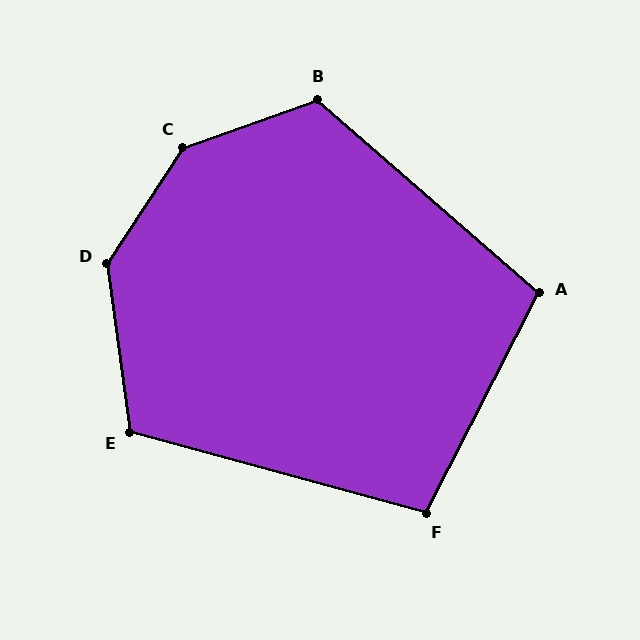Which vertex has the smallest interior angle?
F, at approximately 102 degrees.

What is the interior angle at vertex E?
Approximately 113 degrees (obtuse).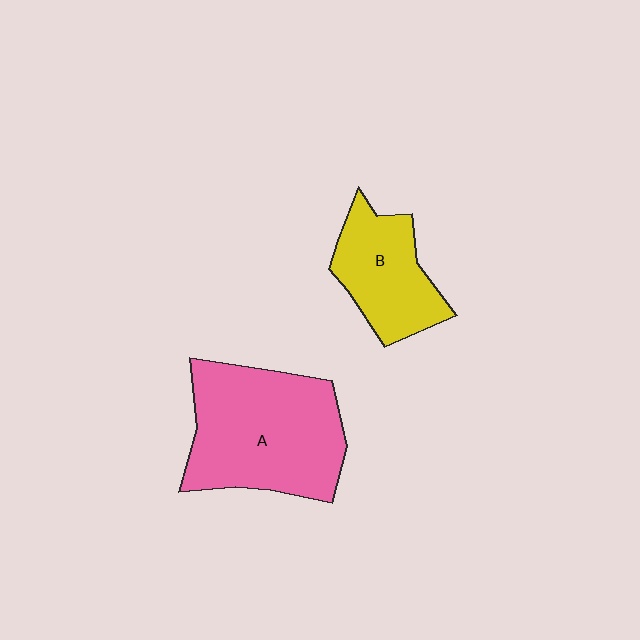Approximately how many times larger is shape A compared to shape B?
Approximately 1.8 times.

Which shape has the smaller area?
Shape B (yellow).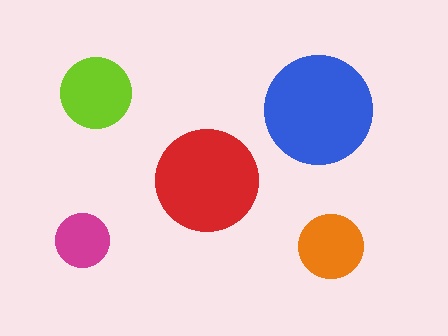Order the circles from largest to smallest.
the blue one, the red one, the lime one, the orange one, the magenta one.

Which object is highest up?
The lime circle is topmost.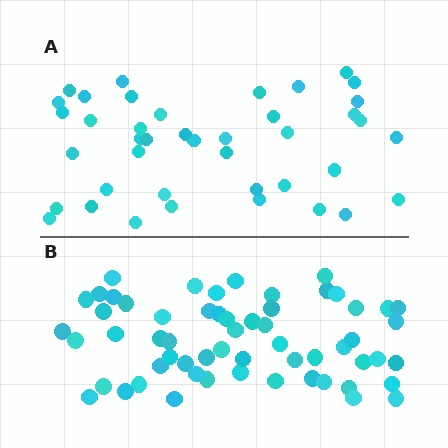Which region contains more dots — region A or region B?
Region B (the bottom region) has more dots.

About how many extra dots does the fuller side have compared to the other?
Region B has approximately 20 more dots than region A.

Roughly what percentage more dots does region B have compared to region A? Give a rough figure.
About 45% more.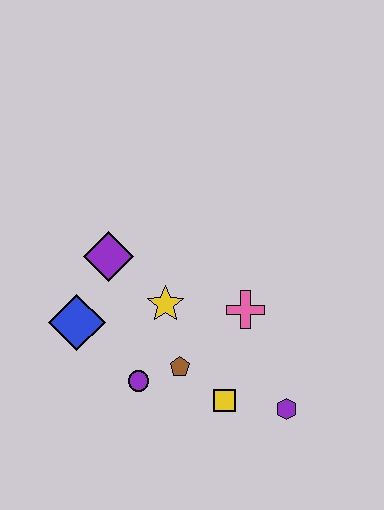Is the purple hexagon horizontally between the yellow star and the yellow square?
No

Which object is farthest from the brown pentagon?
The purple diamond is farthest from the brown pentagon.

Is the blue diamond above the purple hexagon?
Yes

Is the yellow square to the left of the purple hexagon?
Yes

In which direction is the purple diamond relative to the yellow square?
The purple diamond is above the yellow square.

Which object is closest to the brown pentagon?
The purple circle is closest to the brown pentagon.